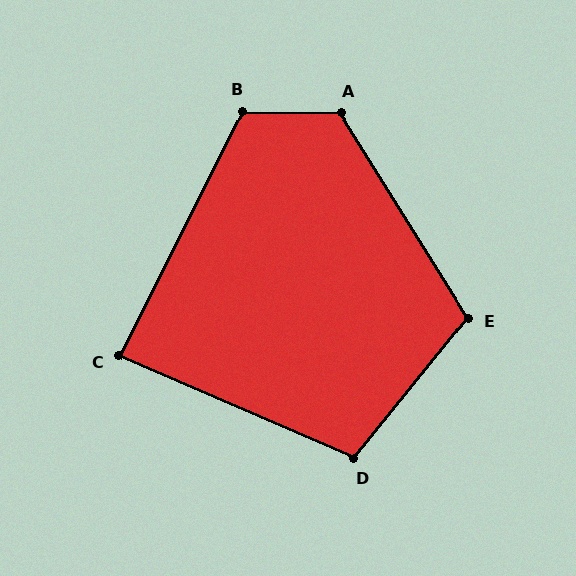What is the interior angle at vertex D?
Approximately 106 degrees (obtuse).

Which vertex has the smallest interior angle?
C, at approximately 87 degrees.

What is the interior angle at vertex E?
Approximately 109 degrees (obtuse).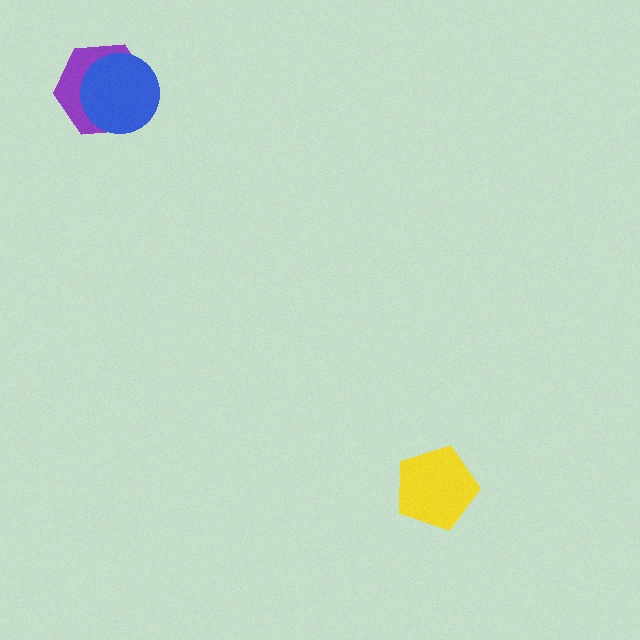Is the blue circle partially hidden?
No, no other shape covers it.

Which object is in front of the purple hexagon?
The blue circle is in front of the purple hexagon.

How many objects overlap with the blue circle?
1 object overlaps with the blue circle.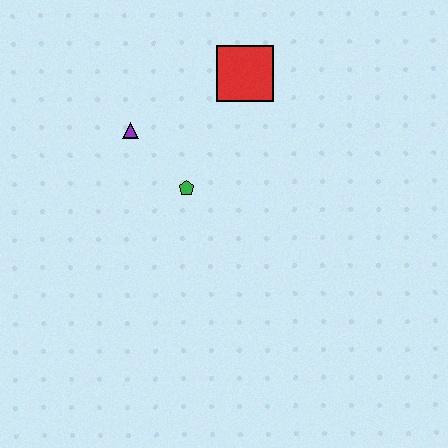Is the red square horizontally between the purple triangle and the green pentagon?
No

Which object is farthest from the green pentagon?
The red square is farthest from the green pentagon.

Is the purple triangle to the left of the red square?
Yes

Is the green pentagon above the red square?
No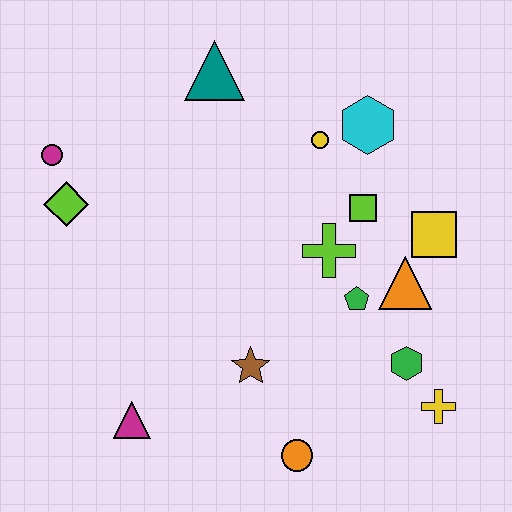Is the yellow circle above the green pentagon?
Yes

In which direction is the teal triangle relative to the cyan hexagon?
The teal triangle is to the left of the cyan hexagon.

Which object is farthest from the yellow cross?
The magenta circle is farthest from the yellow cross.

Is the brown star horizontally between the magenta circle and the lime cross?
Yes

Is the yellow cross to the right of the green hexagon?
Yes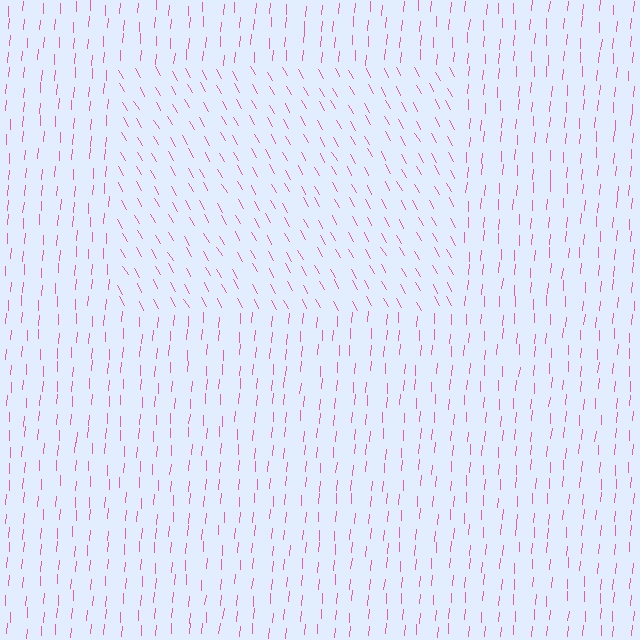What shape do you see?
I see a rectangle.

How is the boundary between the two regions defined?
The boundary is defined purely by a change in line orientation (approximately 33 degrees difference). All lines are the same color and thickness.